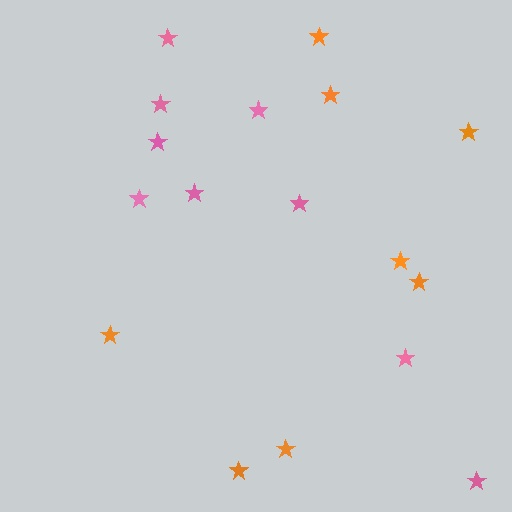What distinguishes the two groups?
There are 2 groups: one group of pink stars (9) and one group of orange stars (8).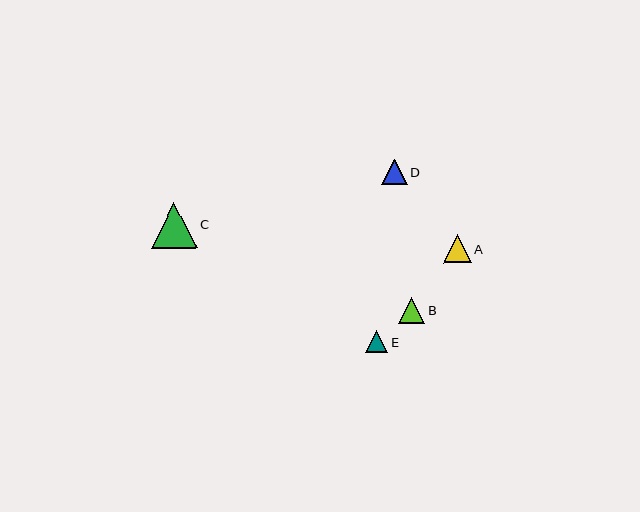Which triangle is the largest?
Triangle C is the largest with a size of approximately 46 pixels.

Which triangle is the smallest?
Triangle E is the smallest with a size of approximately 22 pixels.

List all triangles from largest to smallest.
From largest to smallest: C, A, B, D, E.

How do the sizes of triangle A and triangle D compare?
Triangle A and triangle D are approximately the same size.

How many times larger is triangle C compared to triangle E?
Triangle C is approximately 2.0 times the size of triangle E.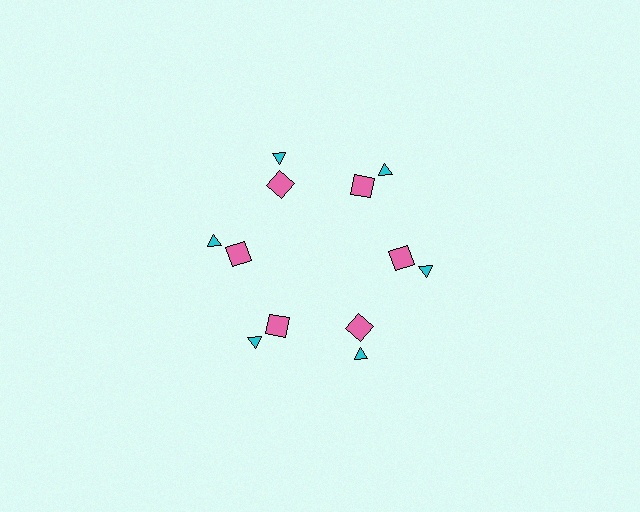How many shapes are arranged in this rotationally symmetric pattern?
There are 12 shapes, arranged in 6 groups of 2.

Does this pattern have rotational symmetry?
Yes, this pattern has 6-fold rotational symmetry. It looks the same after rotating 60 degrees around the center.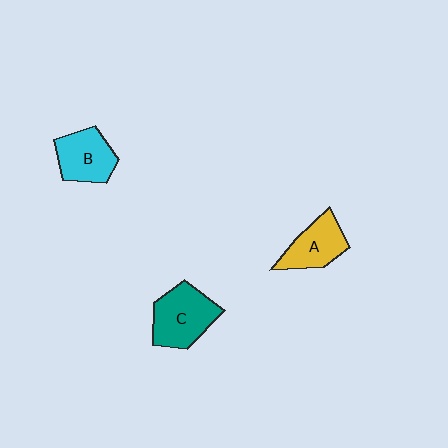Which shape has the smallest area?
Shape A (yellow).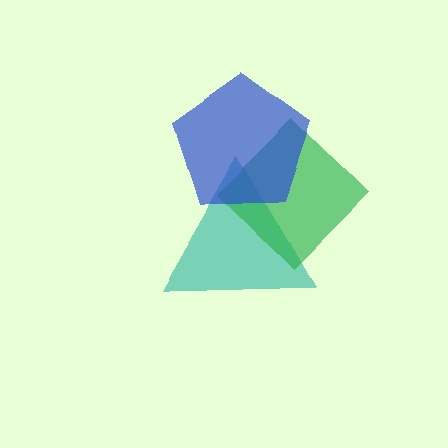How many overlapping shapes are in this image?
There are 3 overlapping shapes in the image.